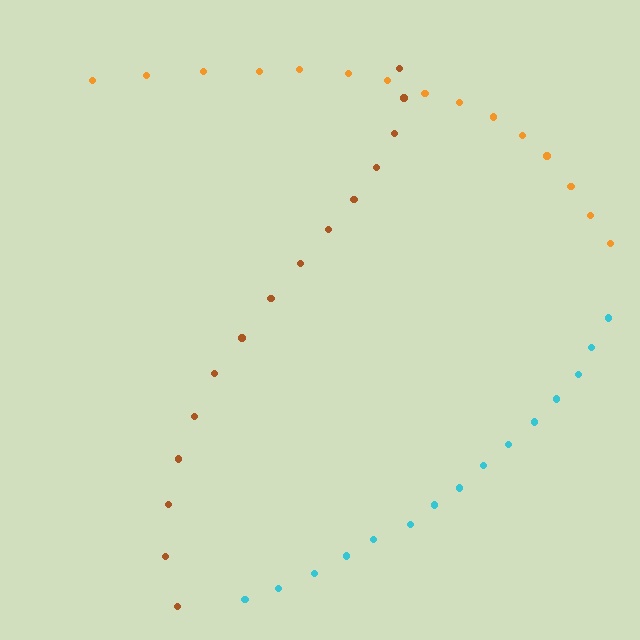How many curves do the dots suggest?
There are 3 distinct paths.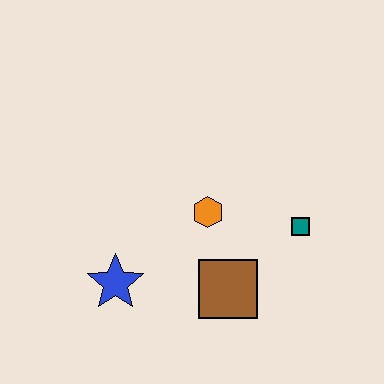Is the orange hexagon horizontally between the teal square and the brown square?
No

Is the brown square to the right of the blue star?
Yes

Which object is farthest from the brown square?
The blue star is farthest from the brown square.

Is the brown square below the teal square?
Yes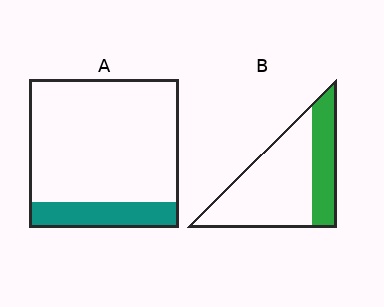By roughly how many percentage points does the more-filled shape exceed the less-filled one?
By roughly 15 percentage points (B over A).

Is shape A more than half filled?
No.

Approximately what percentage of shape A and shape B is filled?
A is approximately 15% and B is approximately 30%.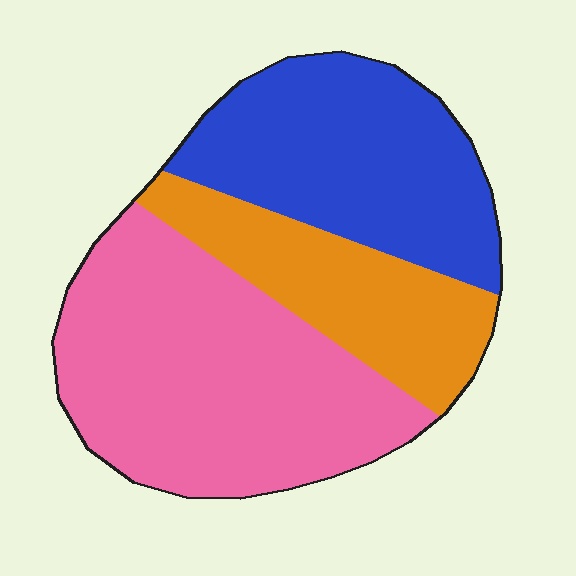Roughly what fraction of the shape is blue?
Blue takes up about one third (1/3) of the shape.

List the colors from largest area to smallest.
From largest to smallest: pink, blue, orange.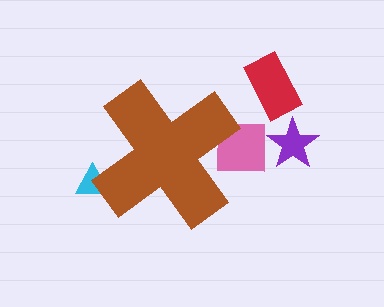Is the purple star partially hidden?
No, the purple star is fully visible.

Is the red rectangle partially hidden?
No, the red rectangle is fully visible.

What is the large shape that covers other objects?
A brown cross.